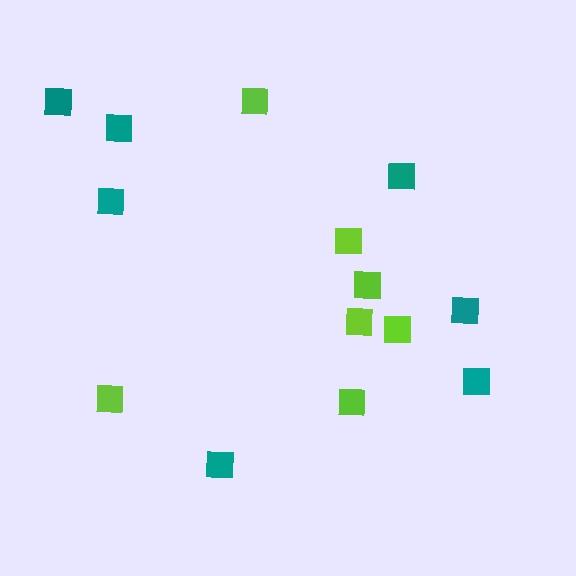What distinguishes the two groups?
There are 2 groups: one group of teal squares (7) and one group of lime squares (7).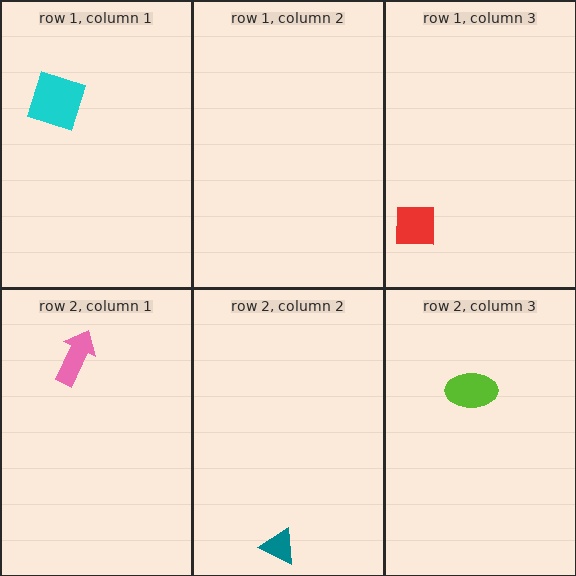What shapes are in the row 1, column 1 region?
The cyan square.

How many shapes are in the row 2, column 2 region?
1.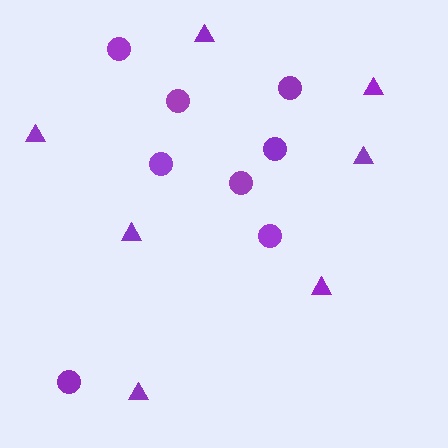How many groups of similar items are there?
There are 2 groups: one group of triangles (7) and one group of circles (8).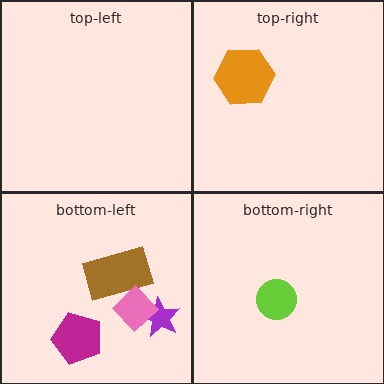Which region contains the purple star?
The bottom-left region.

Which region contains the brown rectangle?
The bottom-left region.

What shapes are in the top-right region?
The orange hexagon.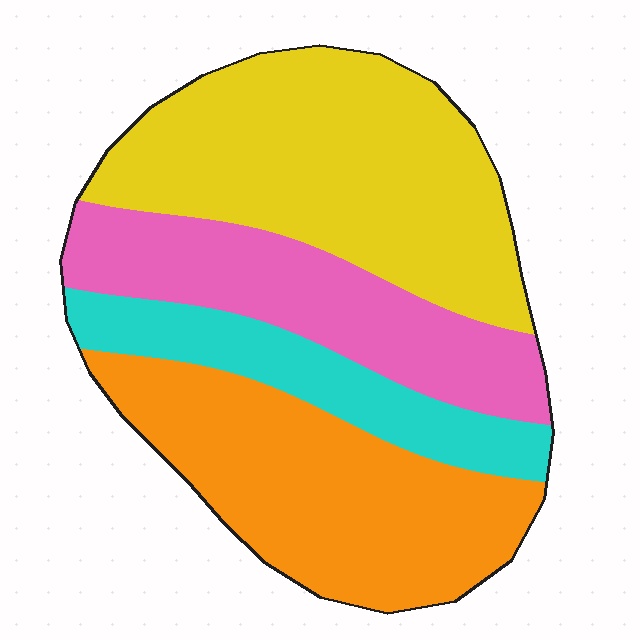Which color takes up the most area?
Yellow, at roughly 35%.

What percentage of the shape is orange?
Orange covers roughly 30% of the shape.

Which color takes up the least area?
Cyan, at roughly 15%.